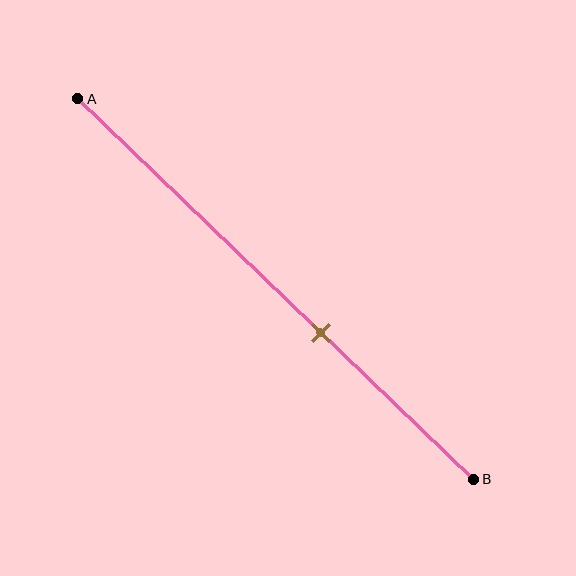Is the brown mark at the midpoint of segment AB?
No, the mark is at about 60% from A, not at the 50% midpoint.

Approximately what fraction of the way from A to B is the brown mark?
The brown mark is approximately 60% of the way from A to B.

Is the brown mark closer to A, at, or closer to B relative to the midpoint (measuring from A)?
The brown mark is closer to point B than the midpoint of segment AB.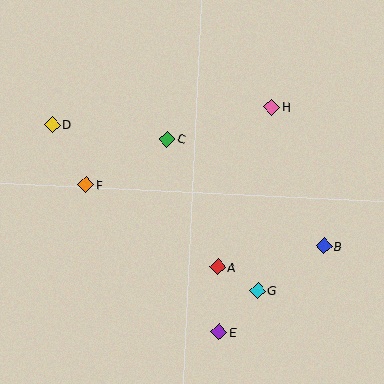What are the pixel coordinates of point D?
Point D is at (52, 125).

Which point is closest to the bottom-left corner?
Point F is closest to the bottom-left corner.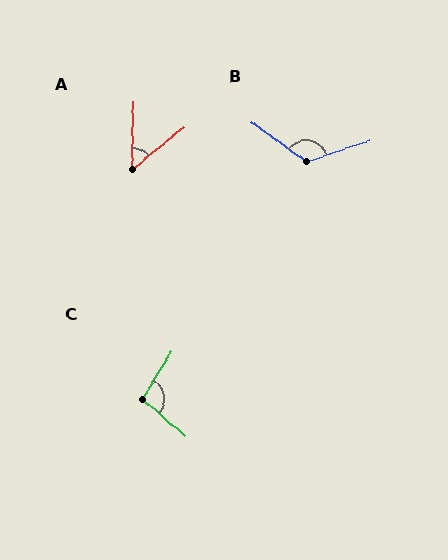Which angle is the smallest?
A, at approximately 50 degrees.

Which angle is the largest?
B, at approximately 125 degrees.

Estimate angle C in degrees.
Approximately 99 degrees.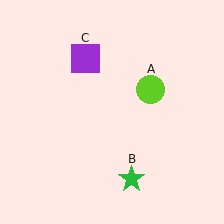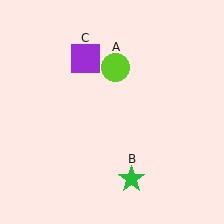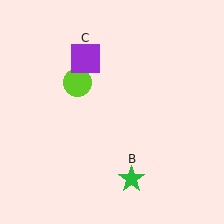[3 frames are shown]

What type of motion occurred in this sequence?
The lime circle (object A) rotated counterclockwise around the center of the scene.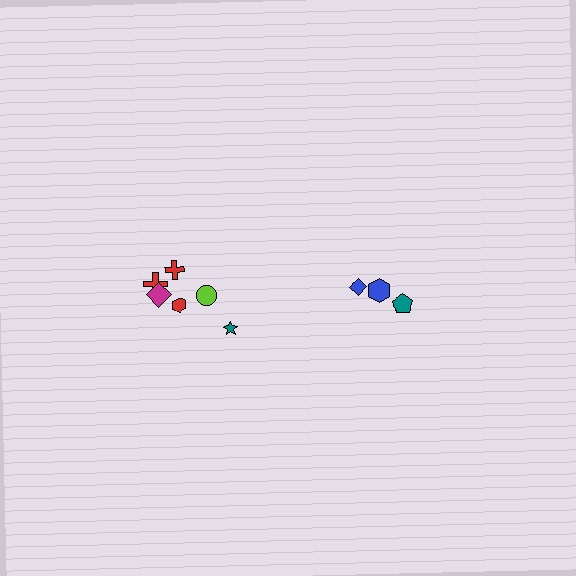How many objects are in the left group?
There are 6 objects.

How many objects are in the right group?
There are 3 objects.